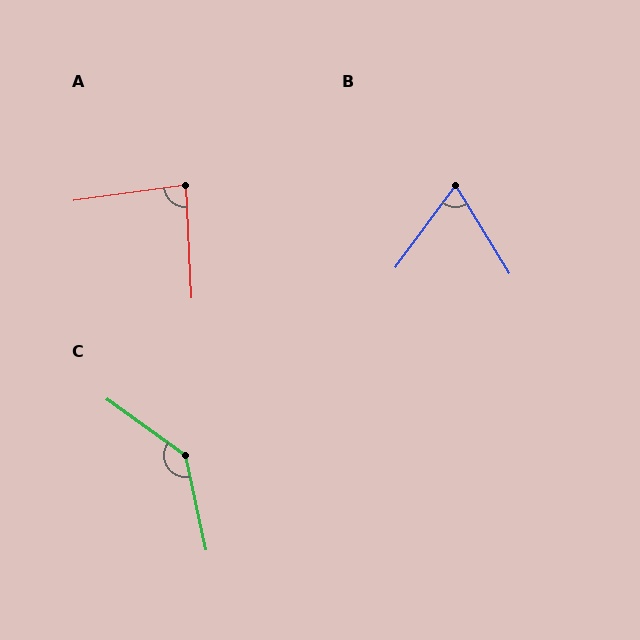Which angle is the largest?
C, at approximately 138 degrees.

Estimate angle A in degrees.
Approximately 85 degrees.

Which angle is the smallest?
B, at approximately 68 degrees.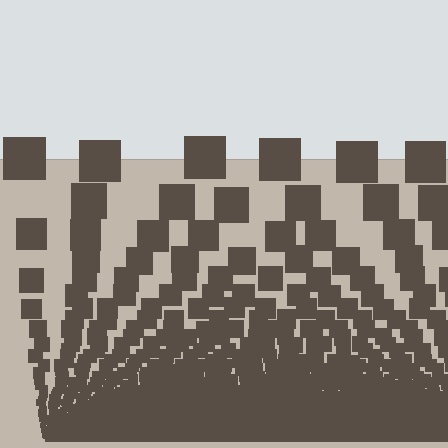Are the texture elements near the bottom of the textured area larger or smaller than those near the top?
Smaller. The gradient is inverted — elements near the bottom are smaller and denser.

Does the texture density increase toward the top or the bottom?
Density increases toward the bottom.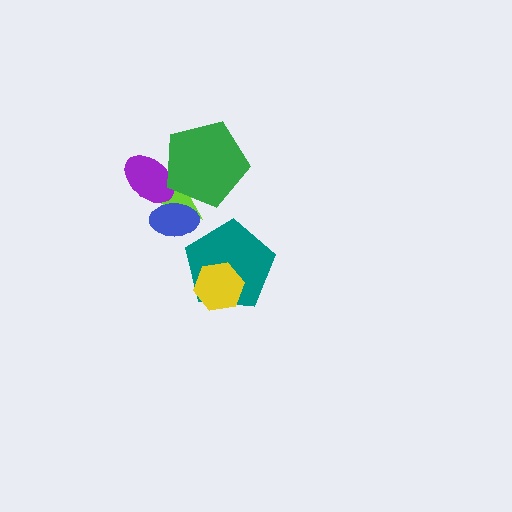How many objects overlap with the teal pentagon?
1 object overlaps with the teal pentagon.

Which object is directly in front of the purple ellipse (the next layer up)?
The blue ellipse is directly in front of the purple ellipse.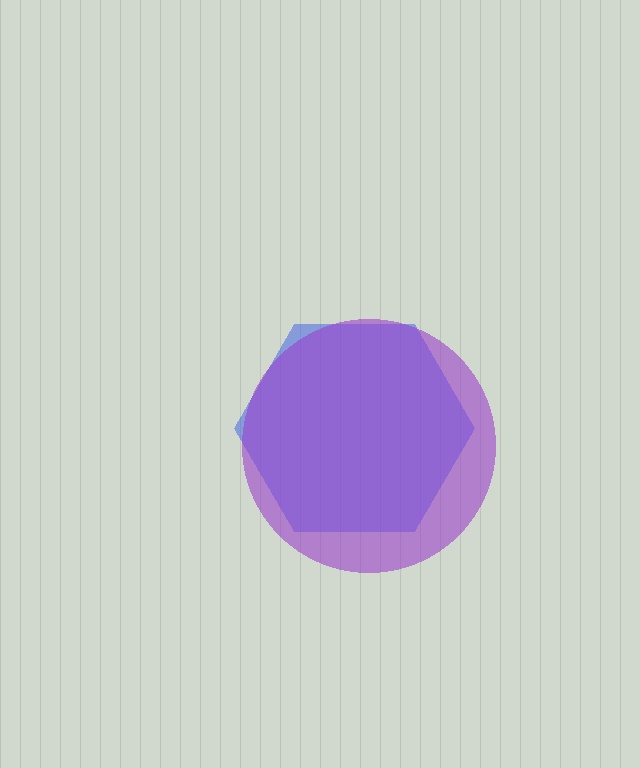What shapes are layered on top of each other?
The layered shapes are: a blue hexagon, a purple circle.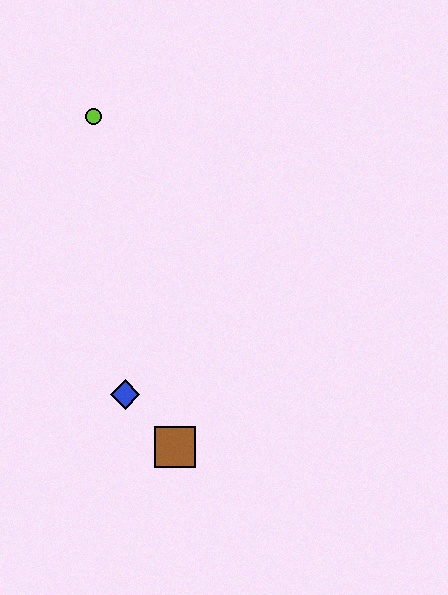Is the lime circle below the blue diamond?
No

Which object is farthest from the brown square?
The lime circle is farthest from the brown square.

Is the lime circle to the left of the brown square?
Yes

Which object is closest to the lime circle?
The blue diamond is closest to the lime circle.